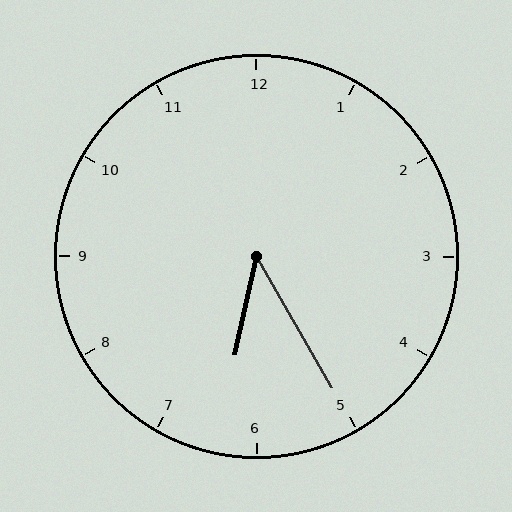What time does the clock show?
6:25.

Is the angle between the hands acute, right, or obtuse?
It is acute.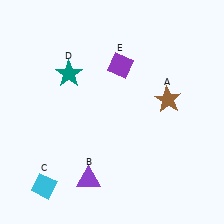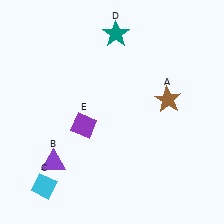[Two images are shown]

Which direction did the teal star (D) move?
The teal star (D) moved right.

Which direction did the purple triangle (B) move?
The purple triangle (B) moved left.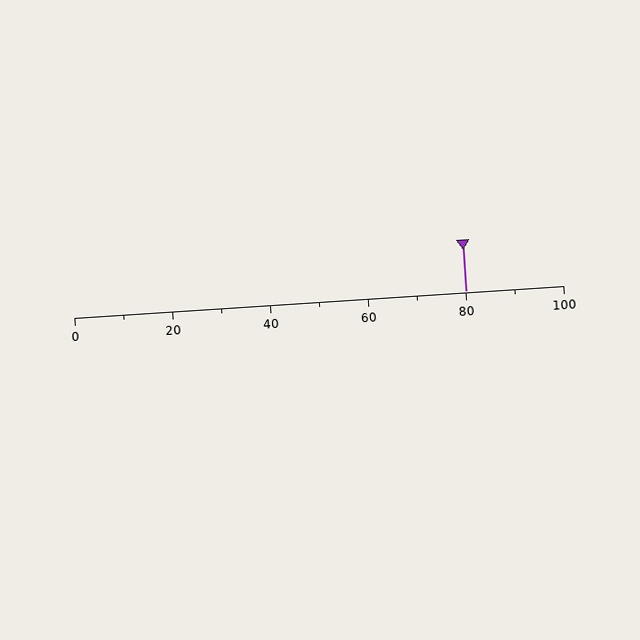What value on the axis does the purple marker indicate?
The marker indicates approximately 80.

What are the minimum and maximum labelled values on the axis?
The axis runs from 0 to 100.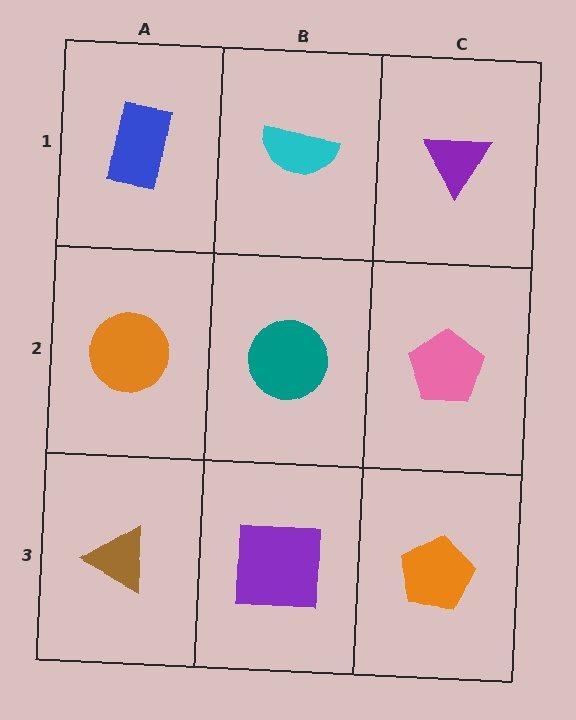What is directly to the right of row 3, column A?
A purple square.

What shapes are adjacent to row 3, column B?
A teal circle (row 2, column B), a brown triangle (row 3, column A), an orange pentagon (row 3, column C).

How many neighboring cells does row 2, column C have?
3.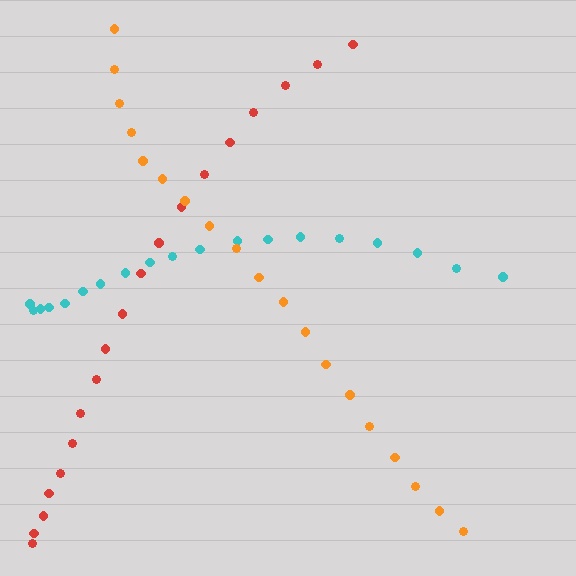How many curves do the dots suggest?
There are 3 distinct paths.